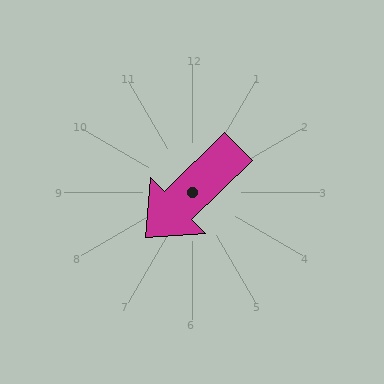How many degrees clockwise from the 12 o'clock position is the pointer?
Approximately 225 degrees.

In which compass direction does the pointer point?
Southwest.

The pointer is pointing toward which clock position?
Roughly 8 o'clock.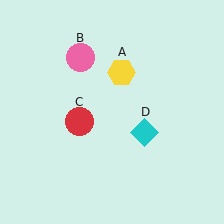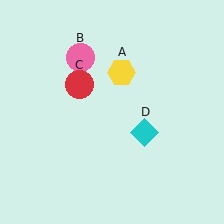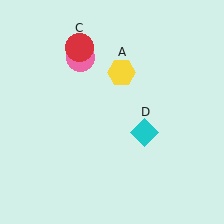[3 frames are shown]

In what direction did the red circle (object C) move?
The red circle (object C) moved up.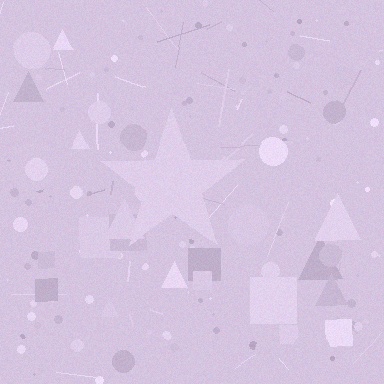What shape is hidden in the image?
A star is hidden in the image.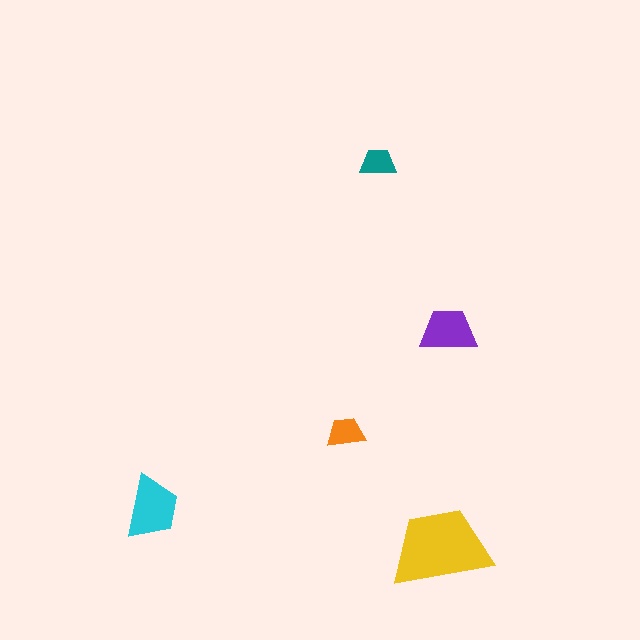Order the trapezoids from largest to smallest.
the yellow one, the cyan one, the purple one, the orange one, the teal one.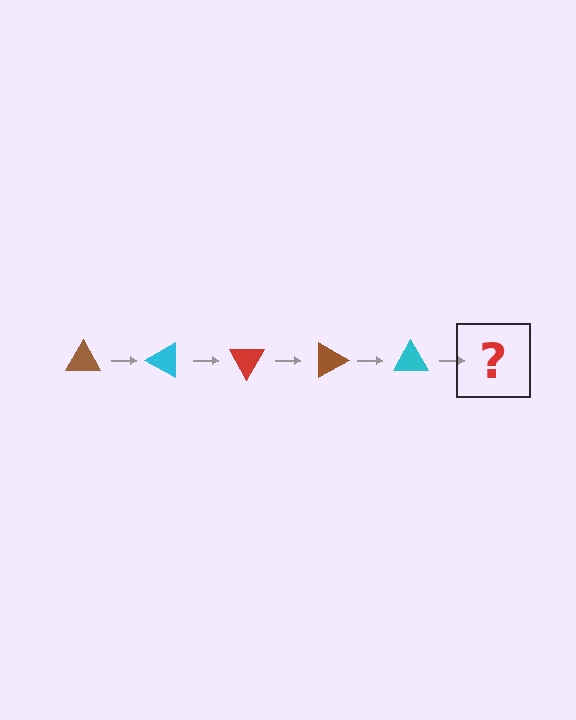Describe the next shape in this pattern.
It should be a red triangle, rotated 150 degrees from the start.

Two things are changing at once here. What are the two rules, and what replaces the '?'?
The two rules are that it rotates 30 degrees each step and the color cycles through brown, cyan, and red. The '?' should be a red triangle, rotated 150 degrees from the start.